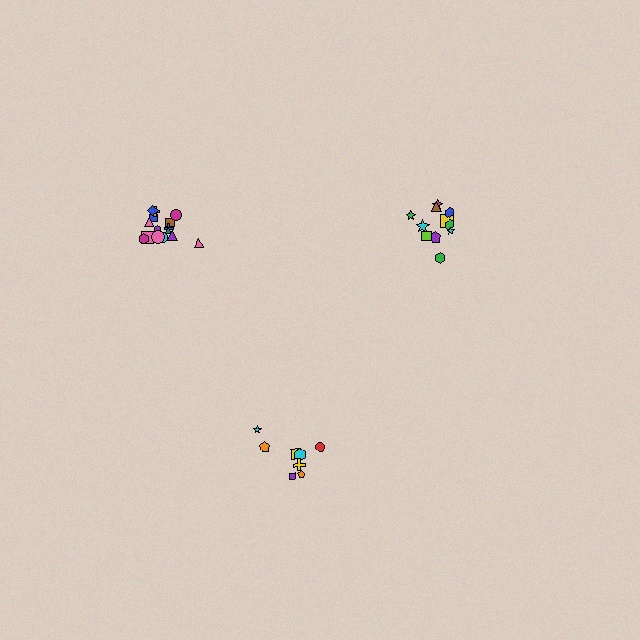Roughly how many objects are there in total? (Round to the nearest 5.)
Roughly 35 objects in total.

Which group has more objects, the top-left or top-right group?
The top-left group.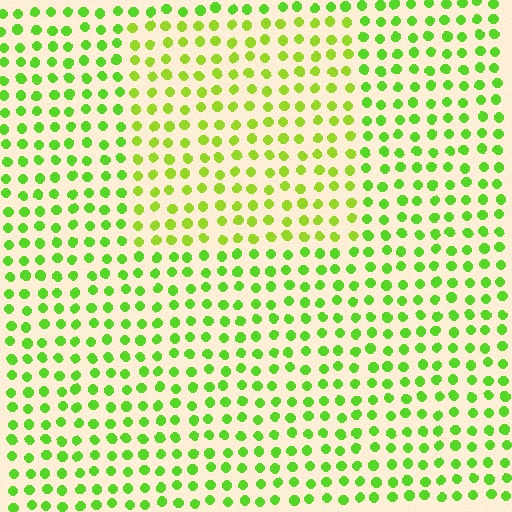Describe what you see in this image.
The image is filled with small lime elements in a uniform arrangement. A rectangle-shaped region is visible where the elements are tinted to a slightly different hue, forming a subtle color boundary.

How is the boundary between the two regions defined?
The boundary is defined purely by a slight shift in hue (about 22 degrees). Spacing, size, and orientation are identical on both sides.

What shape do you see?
I see a rectangle.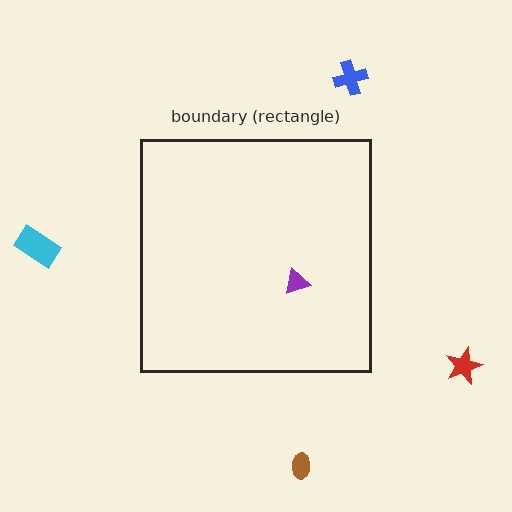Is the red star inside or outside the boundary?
Outside.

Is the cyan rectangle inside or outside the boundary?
Outside.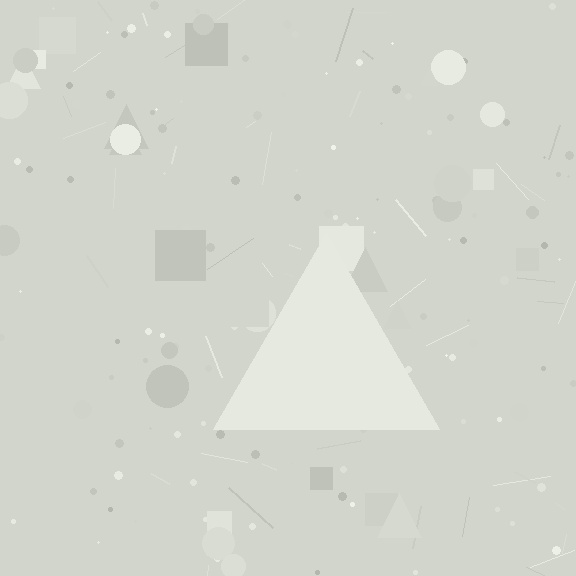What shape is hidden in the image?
A triangle is hidden in the image.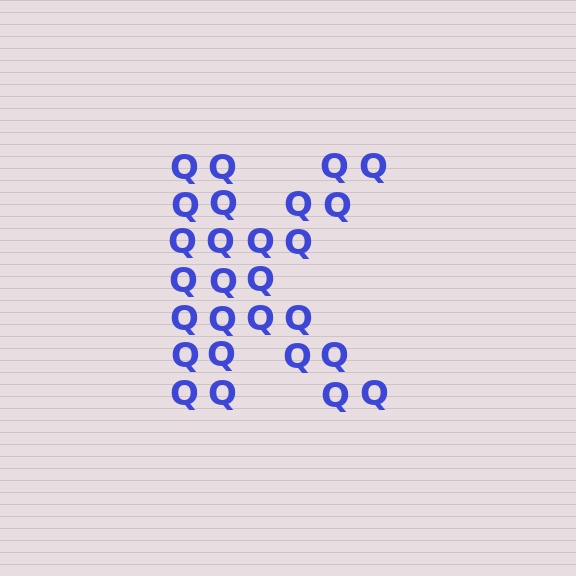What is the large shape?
The large shape is the letter K.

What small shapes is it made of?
It is made of small letter Q's.